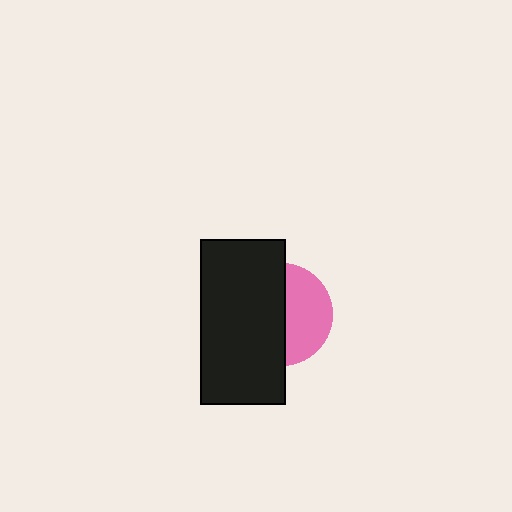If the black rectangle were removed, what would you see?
You would see the complete pink circle.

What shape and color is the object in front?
The object in front is a black rectangle.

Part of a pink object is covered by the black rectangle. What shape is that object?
It is a circle.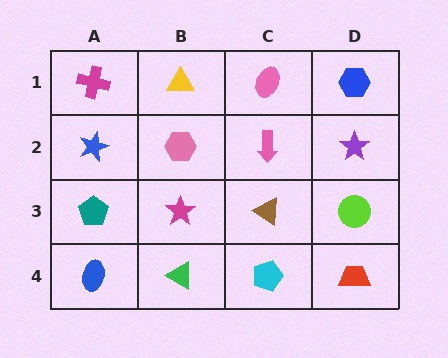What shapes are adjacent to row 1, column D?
A purple star (row 2, column D), a pink ellipse (row 1, column C).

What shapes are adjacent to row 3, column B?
A pink hexagon (row 2, column B), a green triangle (row 4, column B), a teal pentagon (row 3, column A), a brown triangle (row 3, column C).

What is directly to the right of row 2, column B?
A pink arrow.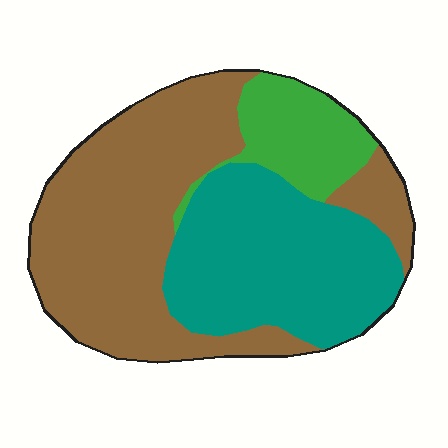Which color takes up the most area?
Brown, at roughly 50%.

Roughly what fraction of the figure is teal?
Teal takes up between a third and a half of the figure.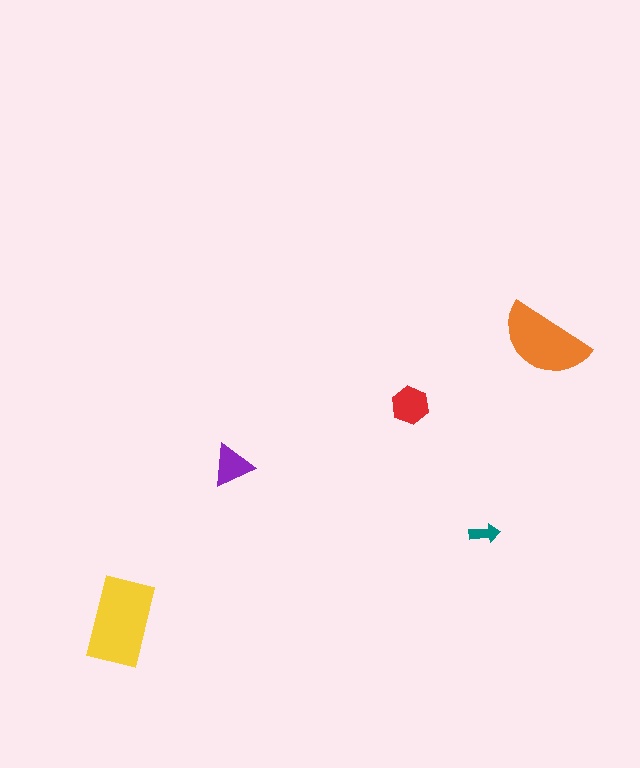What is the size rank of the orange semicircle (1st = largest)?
2nd.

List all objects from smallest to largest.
The teal arrow, the purple triangle, the red hexagon, the orange semicircle, the yellow rectangle.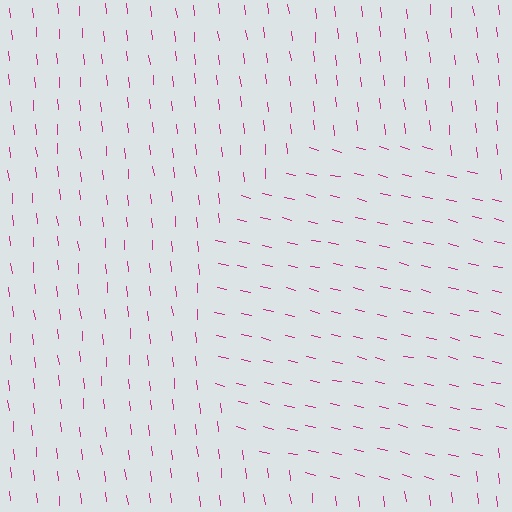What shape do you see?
I see a circle.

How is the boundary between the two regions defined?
The boundary is defined purely by a change in line orientation (approximately 71 degrees difference). All lines are the same color and thickness.